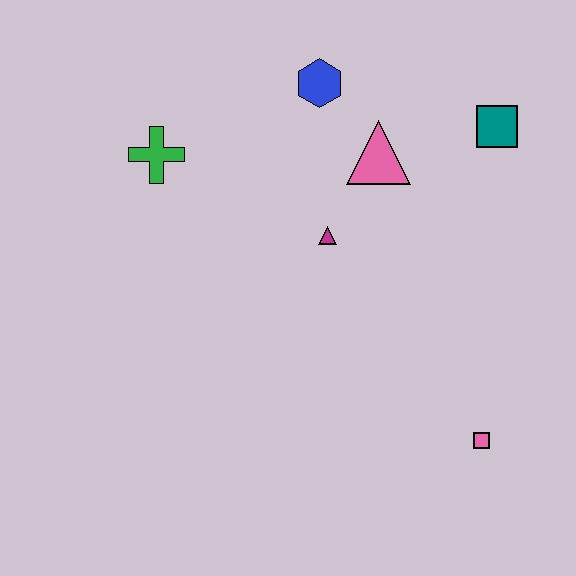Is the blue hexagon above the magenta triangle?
Yes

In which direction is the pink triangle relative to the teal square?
The pink triangle is to the left of the teal square.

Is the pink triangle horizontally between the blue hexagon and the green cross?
No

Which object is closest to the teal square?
The pink triangle is closest to the teal square.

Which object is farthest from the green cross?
The pink square is farthest from the green cross.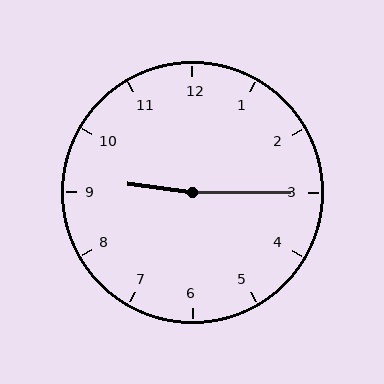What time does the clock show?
9:15.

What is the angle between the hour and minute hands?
Approximately 172 degrees.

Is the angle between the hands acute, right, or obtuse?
It is obtuse.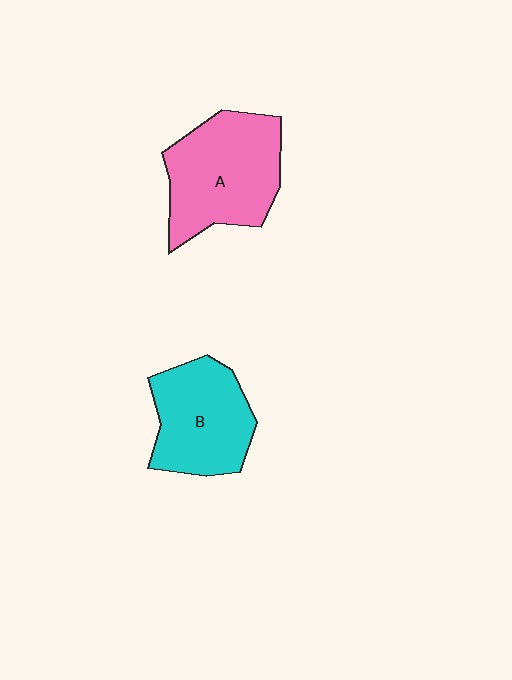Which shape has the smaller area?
Shape B (cyan).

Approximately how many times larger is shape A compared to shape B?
Approximately 1.2 times.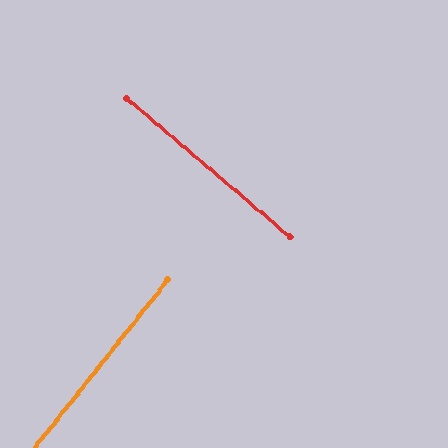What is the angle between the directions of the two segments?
Approximately 88 degrees.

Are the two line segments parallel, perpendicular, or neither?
Perpendicular — they meet at approximately 88°.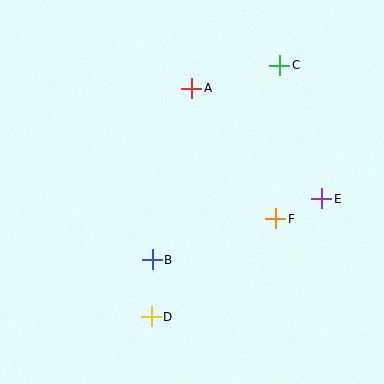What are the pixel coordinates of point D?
Point D is at (151, 317).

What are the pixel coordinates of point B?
Point B is at (152, 260).